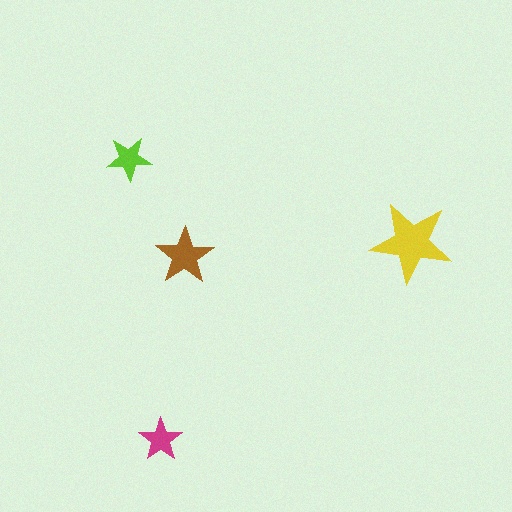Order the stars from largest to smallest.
the yellow one, the brown one, the lime one, the magenta one.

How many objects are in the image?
There are 4 objects in the image.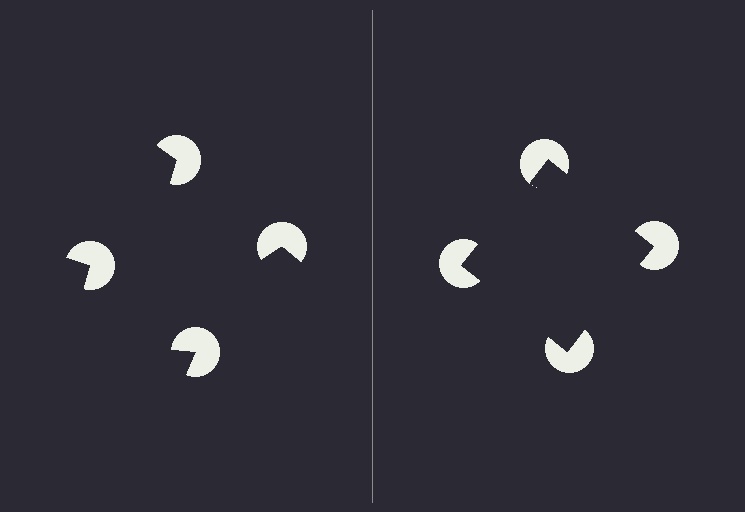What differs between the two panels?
The pac-man discs are positioned identically on both sides; only the wedge orientations differ. On the right they align to a square; on the left they are misaligned.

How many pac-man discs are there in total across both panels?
8 — 4 on each side.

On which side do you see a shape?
An illusory square appears on the right side. On the left side the wedge cuts are rotated, so no coherent shape forms.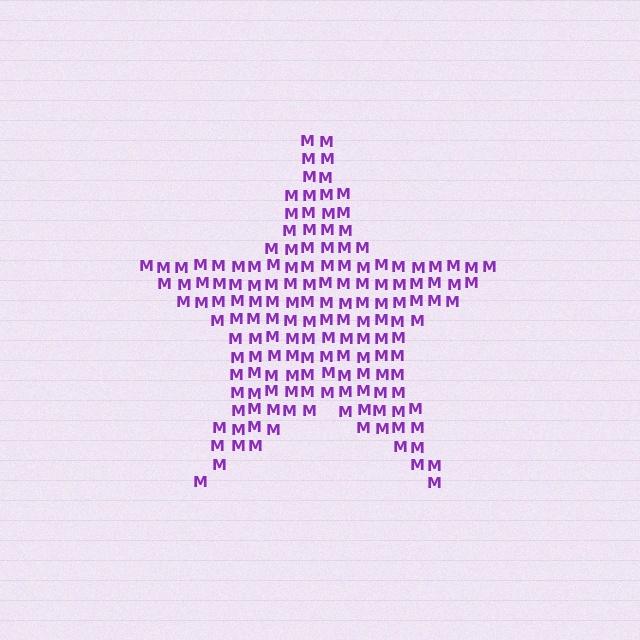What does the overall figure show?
The overall figure shows a star.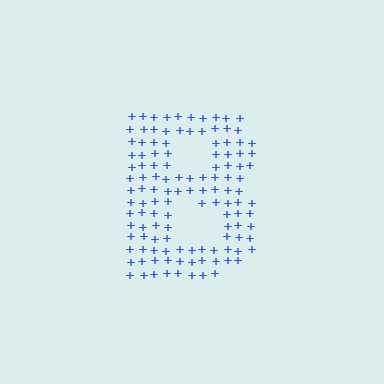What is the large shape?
The large shape is the letter B.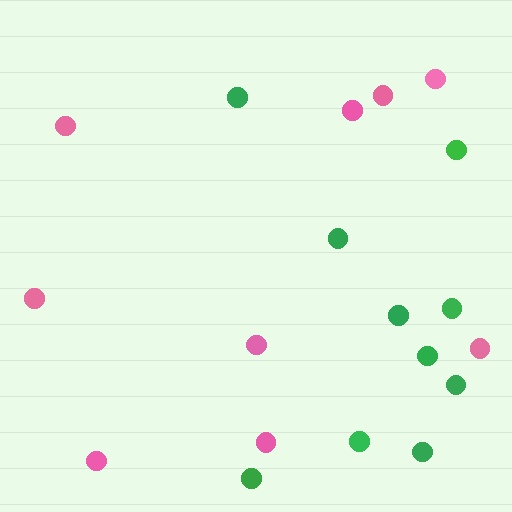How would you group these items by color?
There are 2 groups: one group of pink circles (9) and one group of green circles (10).